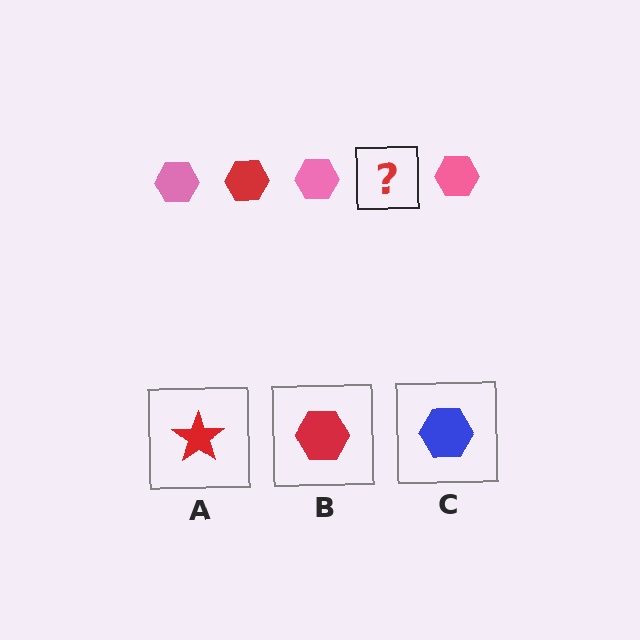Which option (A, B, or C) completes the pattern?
B.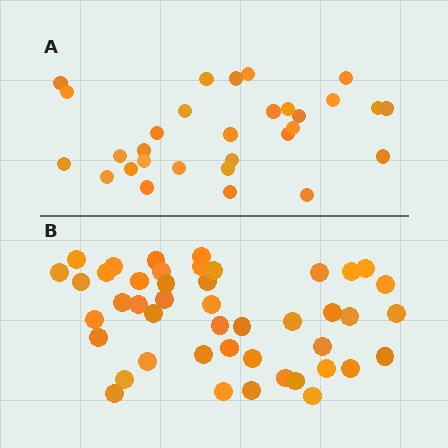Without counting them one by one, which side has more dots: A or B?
Region B (the bottom region) has more dots.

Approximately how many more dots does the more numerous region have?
Region B has approximately 15 more dots than region A.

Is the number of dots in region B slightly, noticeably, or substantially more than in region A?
Region B has substantially more. The ratio is roughly 1.5 to 1.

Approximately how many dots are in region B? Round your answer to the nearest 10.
About 40 dots. (The exact count is 45, which rounds to 40.)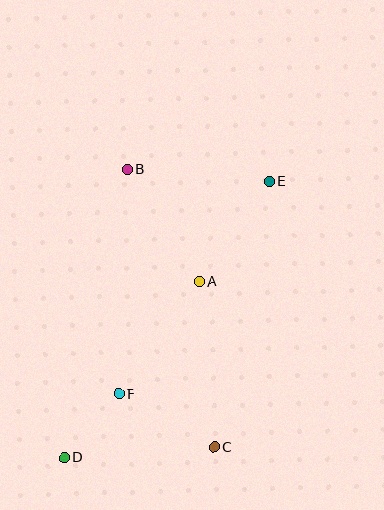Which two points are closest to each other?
Points D and F are closest to each other.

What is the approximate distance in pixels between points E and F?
The distance between E and F is approximately 260 pixels.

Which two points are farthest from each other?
Points D and E are farthest from each other.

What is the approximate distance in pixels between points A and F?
The distance between A and F is approximately 138 pixels.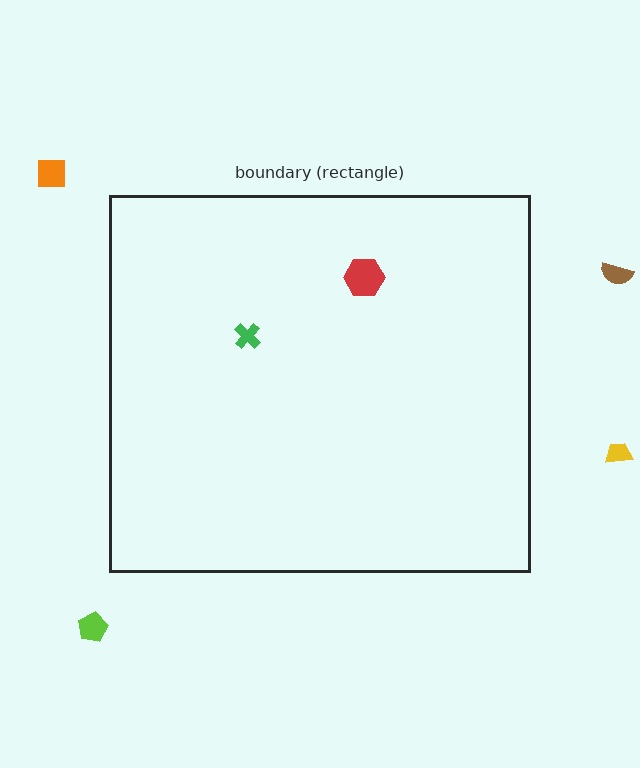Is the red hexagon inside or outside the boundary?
Inside.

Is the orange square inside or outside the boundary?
Outside.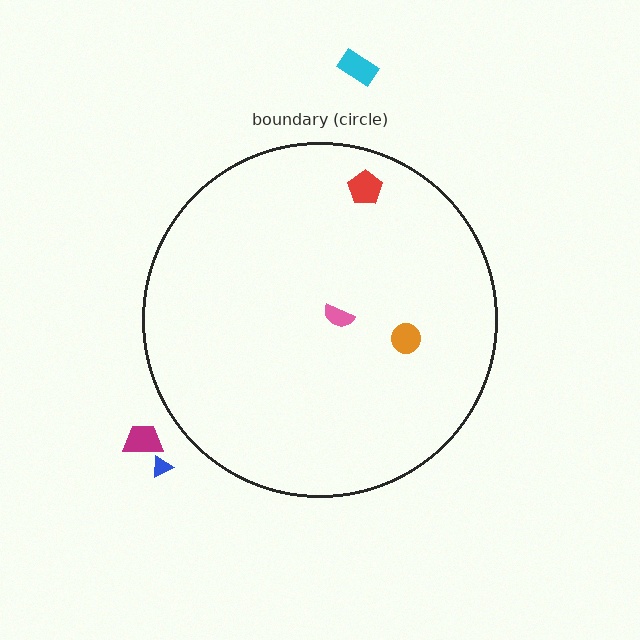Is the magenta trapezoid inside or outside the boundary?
Outside.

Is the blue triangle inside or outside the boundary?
Outside.